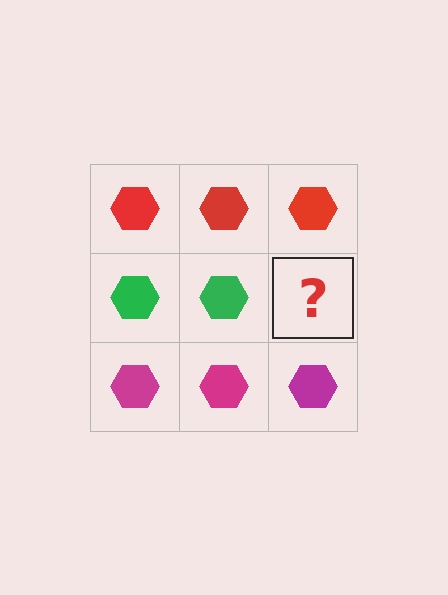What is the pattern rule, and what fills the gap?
The rule is that each row has a consistent color. The gap should be filled with a green hexagon.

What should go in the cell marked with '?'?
The missing cell should contain a green hexagon.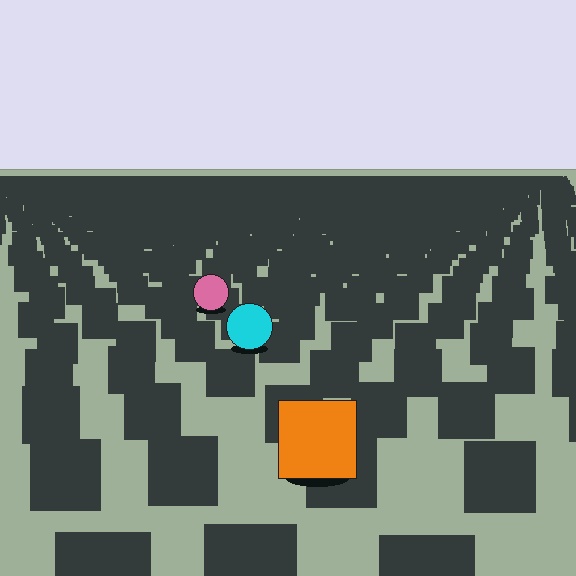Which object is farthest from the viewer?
The pink circle is farthest from the viewer. It appears smaller and the ground texture around it is denser.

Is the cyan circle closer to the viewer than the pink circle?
Yes. The cyan circle is closer — you can tell from the texture gradient: the ground texture is coarser near it.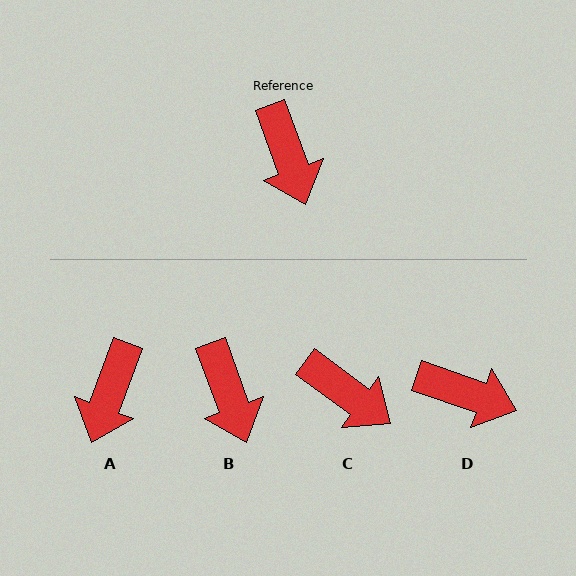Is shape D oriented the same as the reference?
No, it is off by about 51 degrees.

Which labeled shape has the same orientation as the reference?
B.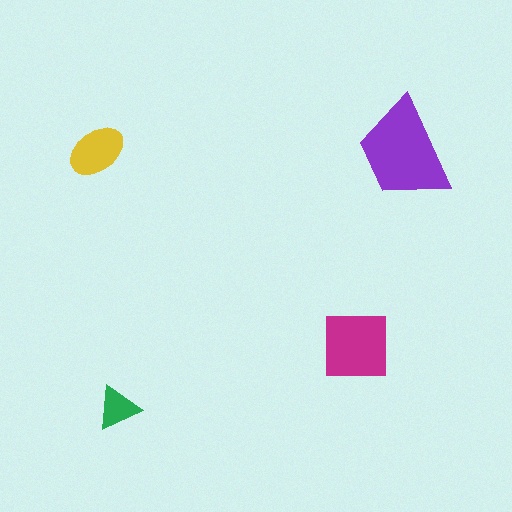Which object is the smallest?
The green triangle.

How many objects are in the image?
There are 4 objects in the image.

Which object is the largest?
The purple trapezoid.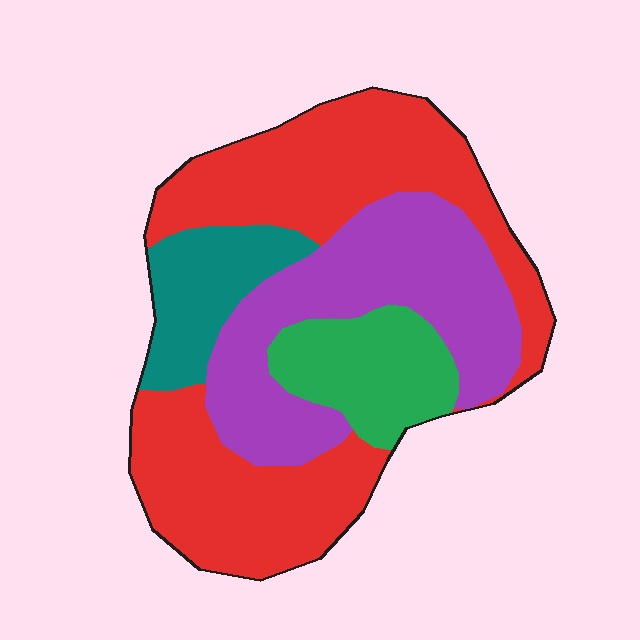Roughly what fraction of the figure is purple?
Purple takes up between a sixth and a third of the figure.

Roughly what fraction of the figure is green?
Green covers around 15% of the figure.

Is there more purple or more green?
Purple.